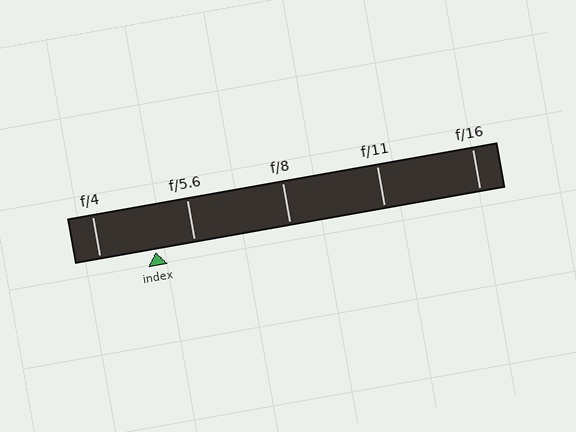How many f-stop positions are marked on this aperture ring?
There are 5 f-stop positions marked.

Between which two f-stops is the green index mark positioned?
The index mark is between f/4 and f/5.6.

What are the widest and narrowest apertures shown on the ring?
The widest aperture shown is f/4 and the narrowest is f/16.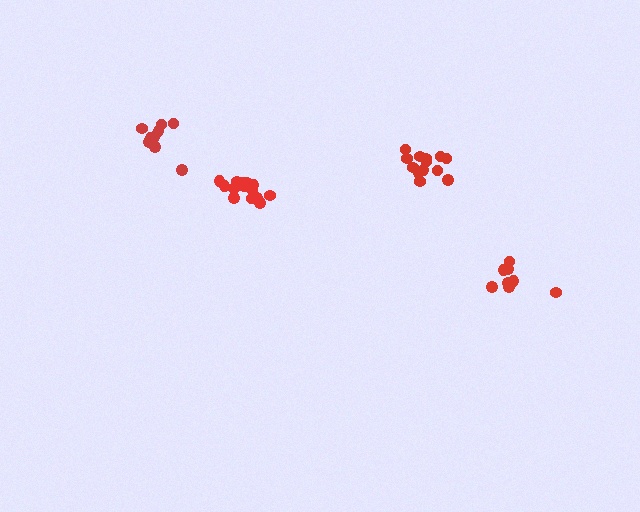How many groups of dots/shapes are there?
There are 4 groups.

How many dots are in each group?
Group 1: 14 dots, Group 2: 13 dots, Group 3: 8 dots, Group 4: 9 dots (44 total).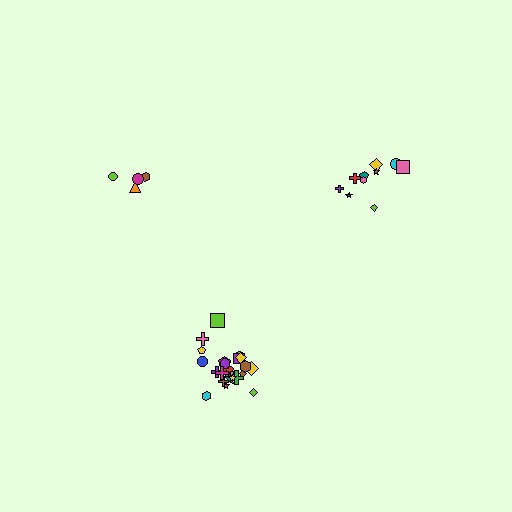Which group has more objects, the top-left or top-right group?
The top-right group.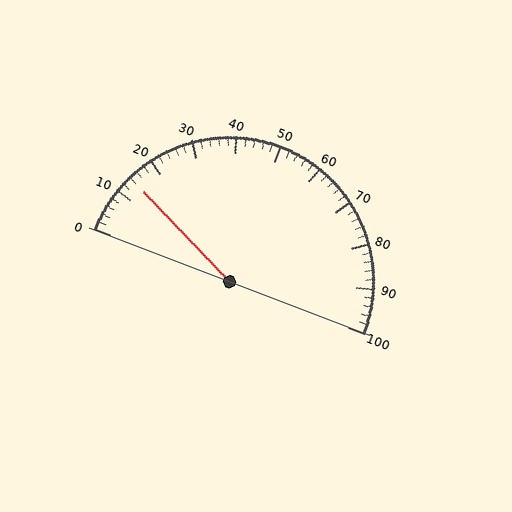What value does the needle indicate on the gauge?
The needle indicates approximately 14.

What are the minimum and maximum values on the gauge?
The gauge ranges from 0 to 100.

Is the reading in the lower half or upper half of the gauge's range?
The reading is in the lower half of the range (0 to 100).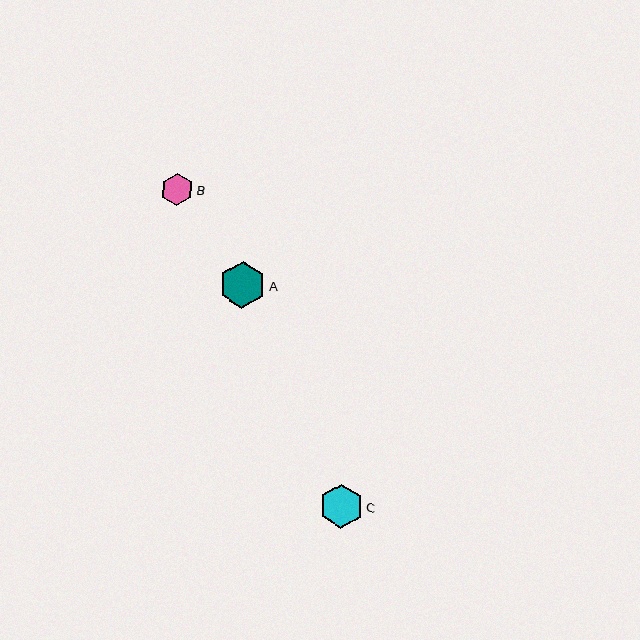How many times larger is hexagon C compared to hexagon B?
Hexagon C is approximately 1.4 times the size of hexagon B.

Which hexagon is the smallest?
Hexagon B is the smallest with a size of approximately 32 pixels.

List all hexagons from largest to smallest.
From largest to smallest: A, C, B.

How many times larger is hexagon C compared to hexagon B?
Hexagon C is approximately 1.4 times the size of hexagon B.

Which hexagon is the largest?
Hexagon A is the largest with a size of approximately 47 pixels.